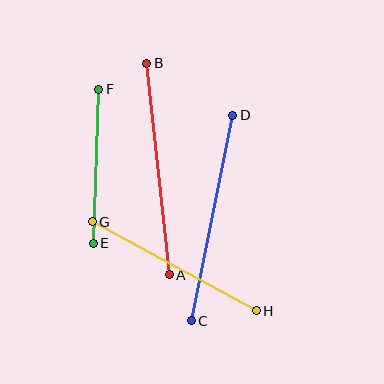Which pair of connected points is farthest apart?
Points A and B are farthest apart.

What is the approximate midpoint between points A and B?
The midpoint is at approximately (158, 169) pixels.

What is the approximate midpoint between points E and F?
The midpoint is at approximately (96, 166) pixels.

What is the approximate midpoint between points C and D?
The midpoint is at approximately (212, 218) pixels.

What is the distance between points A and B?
The distance is approximately 213 pixels.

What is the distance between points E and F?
The distance is approximately 154 pixels.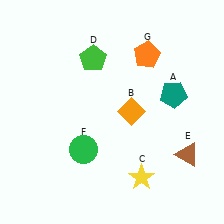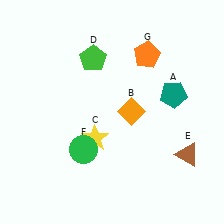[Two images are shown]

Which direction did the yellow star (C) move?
The yellow star (C) moved left.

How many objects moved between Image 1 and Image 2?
1 object moved between the two images.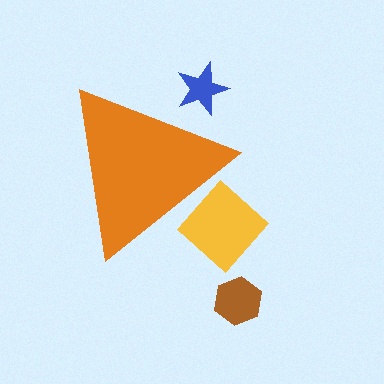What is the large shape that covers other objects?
An orange triangle.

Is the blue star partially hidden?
Yes, the blue star is partially hidden behind the orange triangle.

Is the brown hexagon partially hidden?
No, the brown hexagon is fully visible.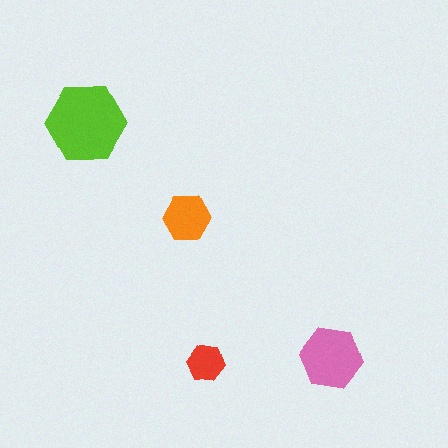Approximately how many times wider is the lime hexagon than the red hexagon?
About 2 times wider.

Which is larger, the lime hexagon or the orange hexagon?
The lime one.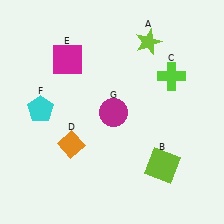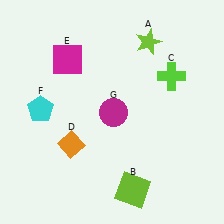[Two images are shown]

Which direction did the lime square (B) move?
The lime square (B) moved left.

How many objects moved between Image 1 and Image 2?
1 object moved between the two images.